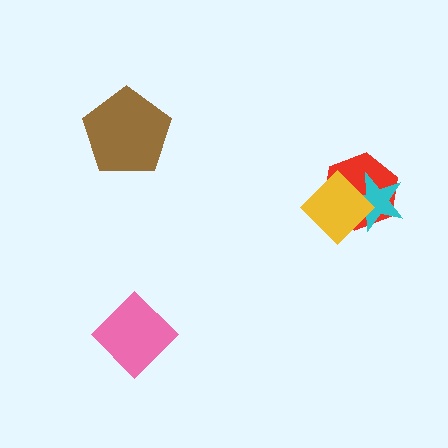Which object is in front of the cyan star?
The yellow diamond is in front of the cyan star.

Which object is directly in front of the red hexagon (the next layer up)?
The cyan star is directly in front of the red hexagon.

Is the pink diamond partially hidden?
No, no other shape covers it.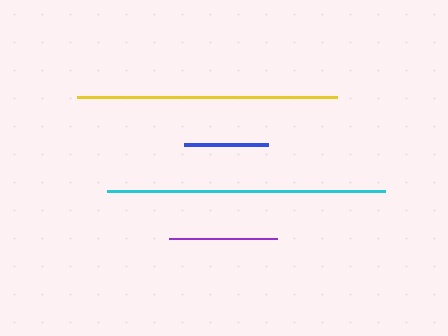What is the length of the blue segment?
The blue segment is approximately 84 pixels long.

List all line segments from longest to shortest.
From longest to shortest: cyan, yellow, purple, blue.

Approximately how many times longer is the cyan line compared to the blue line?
The cyan line is approximately 3.3 times the length of the blue line.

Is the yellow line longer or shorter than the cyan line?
The cyan line is longer than the yellow line.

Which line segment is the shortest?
The blue line is the shortest at approximately 84 pixels.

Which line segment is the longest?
The cyan line is the longest at approximately 279 pixels.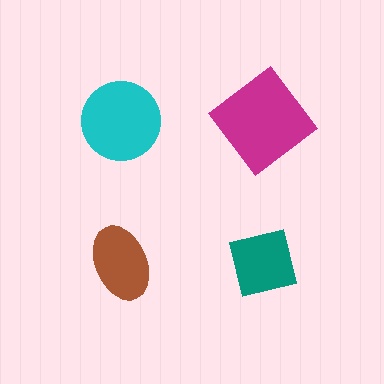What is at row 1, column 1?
A cyan circle.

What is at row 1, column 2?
A magenta diamond.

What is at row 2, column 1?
A brown ellipse.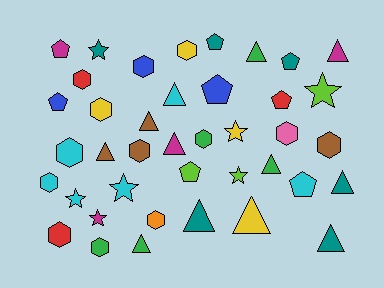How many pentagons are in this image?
There are 8 pentagons.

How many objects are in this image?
There are 40 objects.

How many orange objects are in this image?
There is 1 orange object.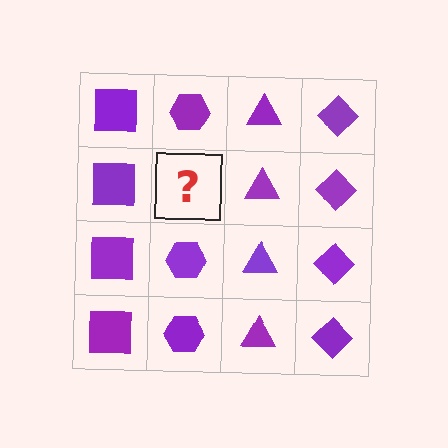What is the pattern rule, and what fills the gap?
The rule is that each column has a consistent shape. The gap should be filled with a purple hexagon.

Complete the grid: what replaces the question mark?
The question mark should be replaced with a purple hexagon.